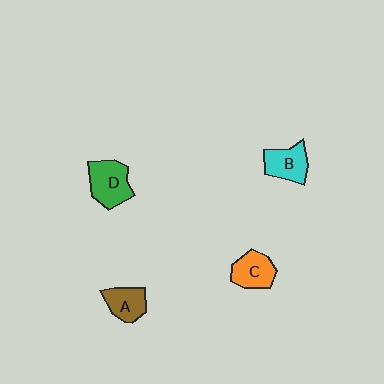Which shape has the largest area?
Shape D (green).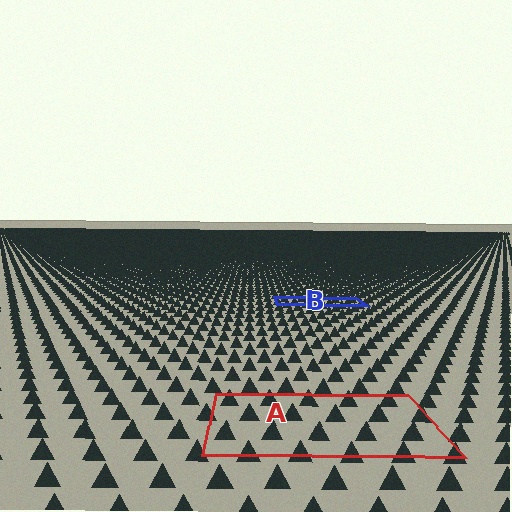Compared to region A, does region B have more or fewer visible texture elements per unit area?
Region B has more texture elements per unit area — they are packed more densely because it is farther away.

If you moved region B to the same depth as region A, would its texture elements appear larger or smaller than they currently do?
They would appear larger. At a closer depth, the same texture elements are projected at a bigger on-screen size.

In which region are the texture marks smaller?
The texture marks are smaller in region B, because it is farther away.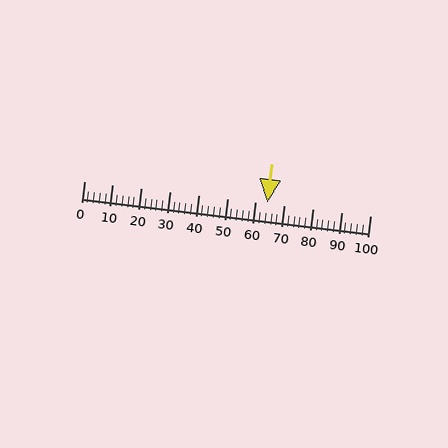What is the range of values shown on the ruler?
The ruler shows values from 0 to 100.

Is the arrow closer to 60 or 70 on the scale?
The arrow is closer to 60.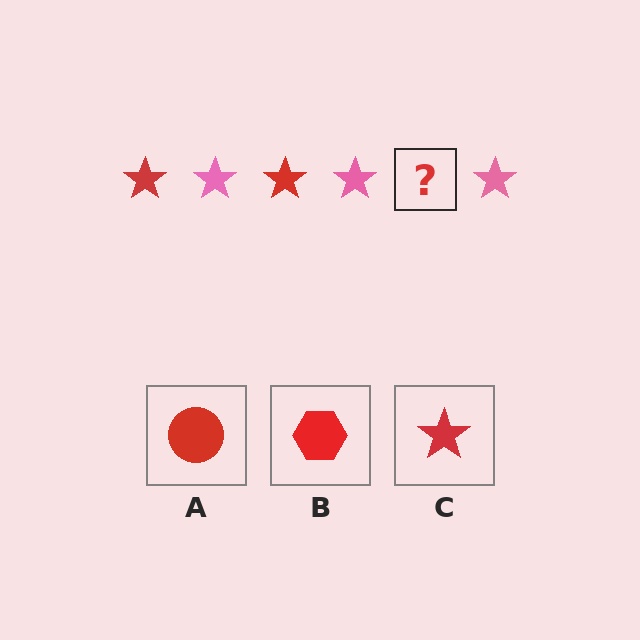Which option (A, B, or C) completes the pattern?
C.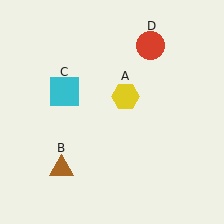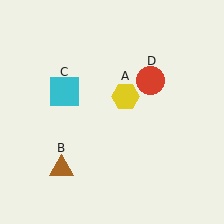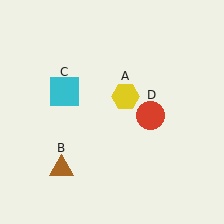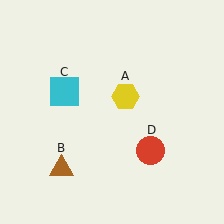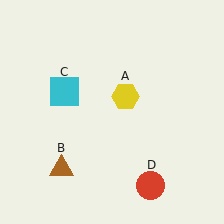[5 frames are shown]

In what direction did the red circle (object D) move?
The red circle (object D) moved down.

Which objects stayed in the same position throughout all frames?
Yellow hexagon (object A) and brown triangle (object B) and cyan square (object C) remained stationary.